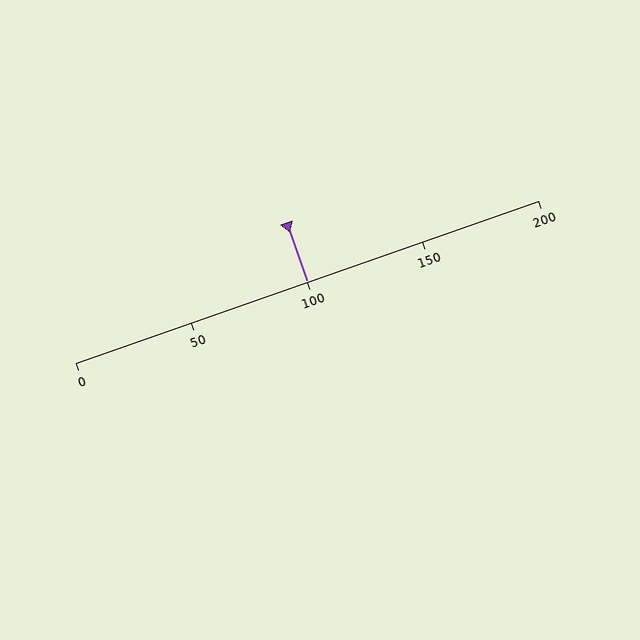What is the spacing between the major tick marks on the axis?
The major ticks are spaced 50 apart.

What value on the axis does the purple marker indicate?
The marker indicates approximately 100.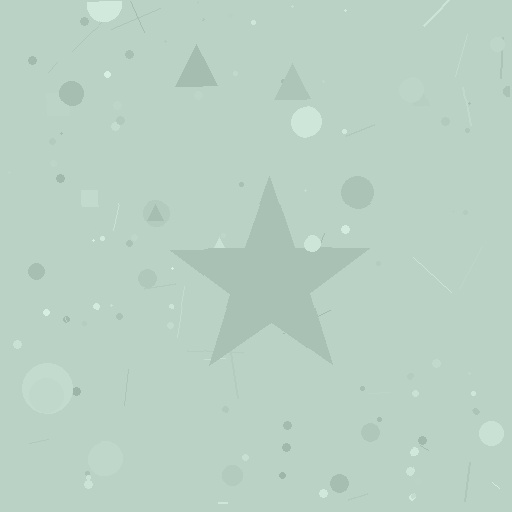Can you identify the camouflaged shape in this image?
The camouflaged shape is a star.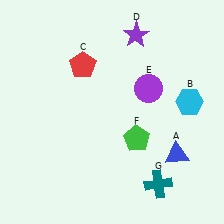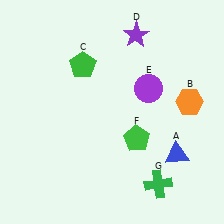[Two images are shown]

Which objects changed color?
B changed from cyan to orange. C changed from red to green. G changed from teal to green.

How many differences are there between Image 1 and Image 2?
There are 3 differences between the two images.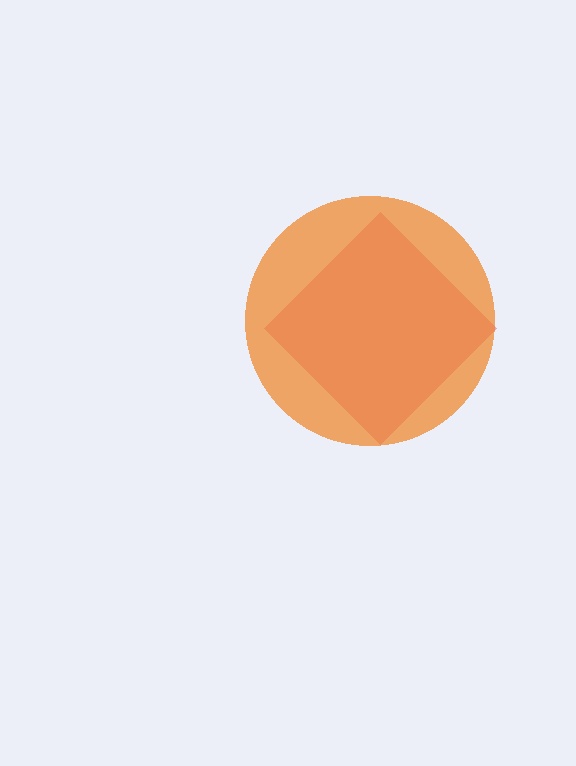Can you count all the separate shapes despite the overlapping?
Yes, there are 2 separate shapes.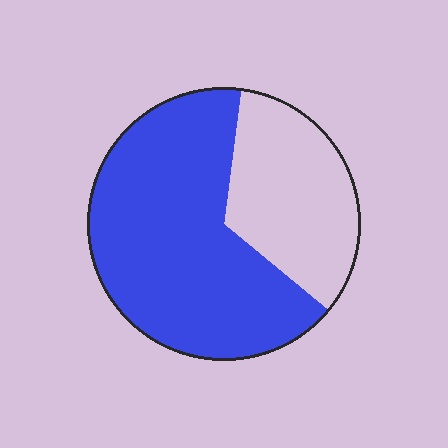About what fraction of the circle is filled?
About two thirds (2/3).